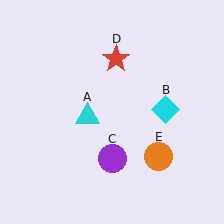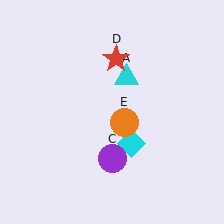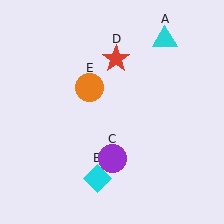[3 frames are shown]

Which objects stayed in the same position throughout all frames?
Purple circle (object C) and red star (object D) remained stationary.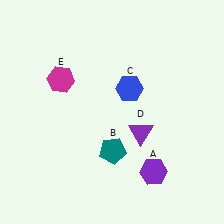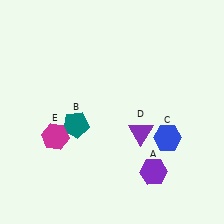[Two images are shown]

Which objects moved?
The objects that moved are: the teal pentagon (B), the blue hexagon (C), the magenta hexagon (E).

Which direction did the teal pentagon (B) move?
The teal pentagon (B) moved left.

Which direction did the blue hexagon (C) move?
The blue hexagon (C) moved down.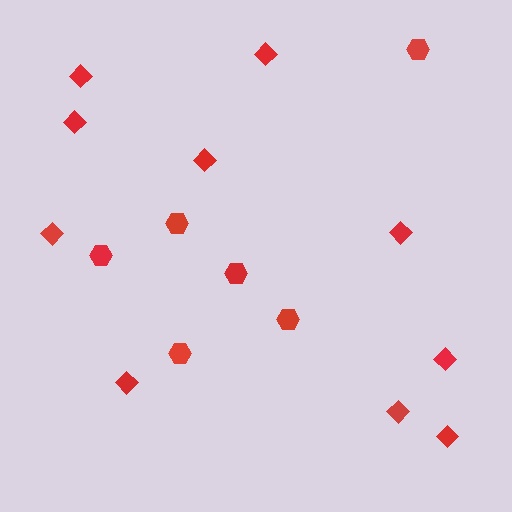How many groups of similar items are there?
There are 2 groups: one group of diamonds (10) and one group of hexagons (6).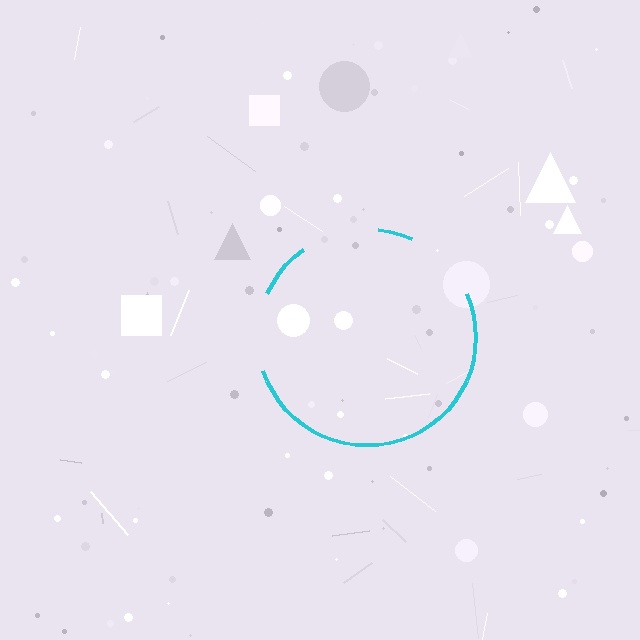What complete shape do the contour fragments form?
The contour fragments form a circle.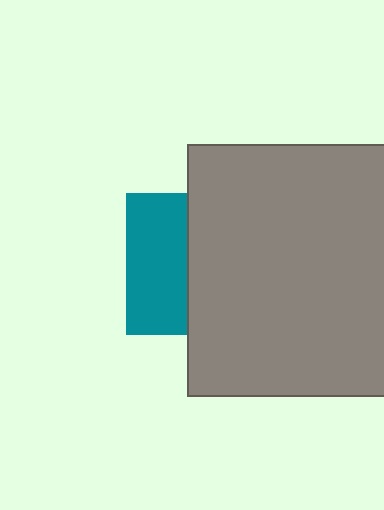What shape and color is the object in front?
The object in front is a gray rectangle.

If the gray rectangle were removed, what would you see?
You would see the complete teal square.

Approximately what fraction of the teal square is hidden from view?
Roughly 57% of the teal square is hidden behind the gray rectangle.